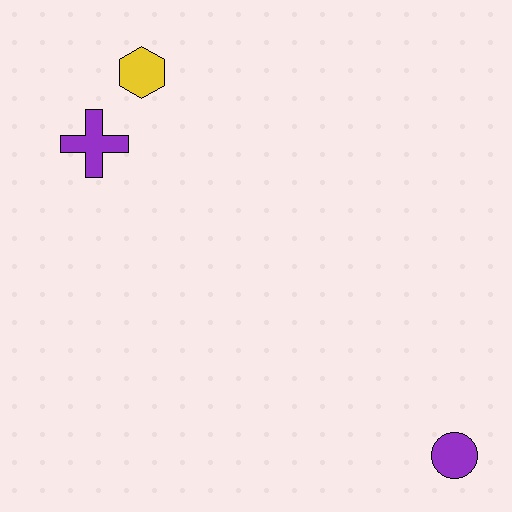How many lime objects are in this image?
There are no lime objects.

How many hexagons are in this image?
There is 1 hexagon.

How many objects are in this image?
There are 3 objects.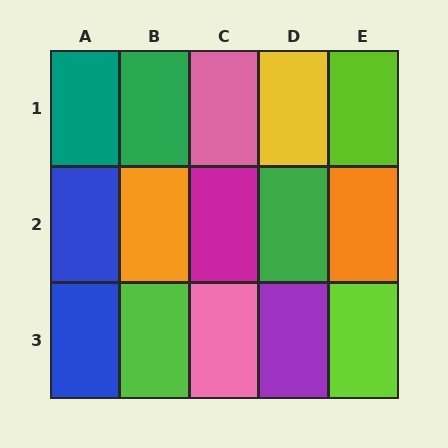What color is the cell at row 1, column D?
Yellow.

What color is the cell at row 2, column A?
Blue.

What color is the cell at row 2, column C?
Magenta.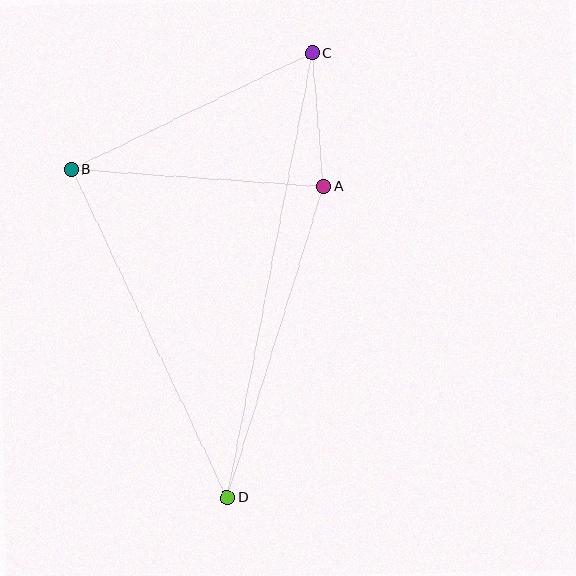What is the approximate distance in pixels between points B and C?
The distance between B and C is approximately 267 pixels.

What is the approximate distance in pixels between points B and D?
The distance between B and D is approximately 363 pixels.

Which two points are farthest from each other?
Points C and D are farthest from each other.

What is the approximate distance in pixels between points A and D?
The distance between A and D is approximately 326 pixels.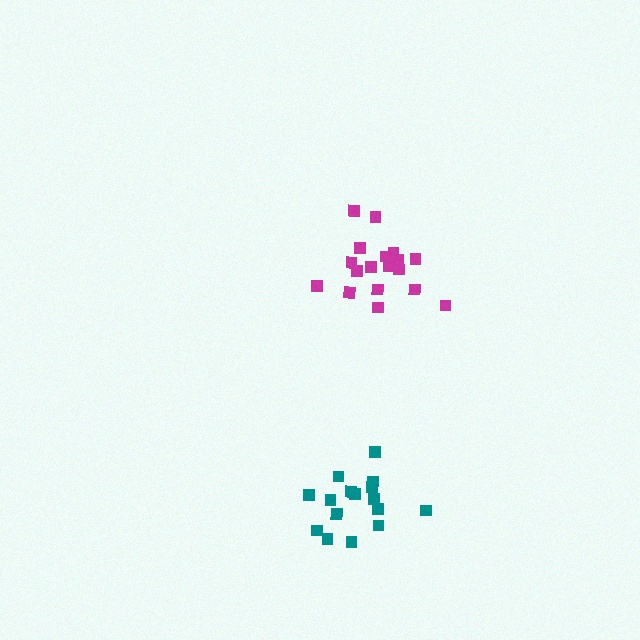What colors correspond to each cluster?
The clusters are colored: magenta, teal.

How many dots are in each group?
Group 1: 18 dots, Group 2: 16 dots (34 total).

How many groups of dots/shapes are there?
There are 2 groups.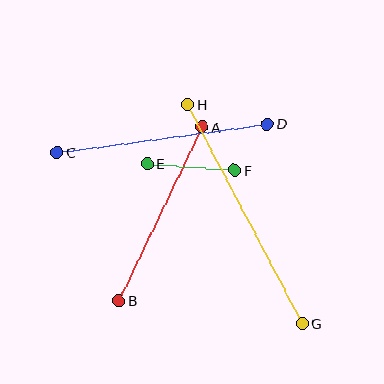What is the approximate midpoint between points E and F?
The midpoint is at approximately (191, 167) pixels.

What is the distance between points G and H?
The distance is approximately 247 pixels.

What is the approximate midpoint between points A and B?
The midpoint is at approximately (161, 214) pixels.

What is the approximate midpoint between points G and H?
The midpoint is at approximately (245, 214) pixels.